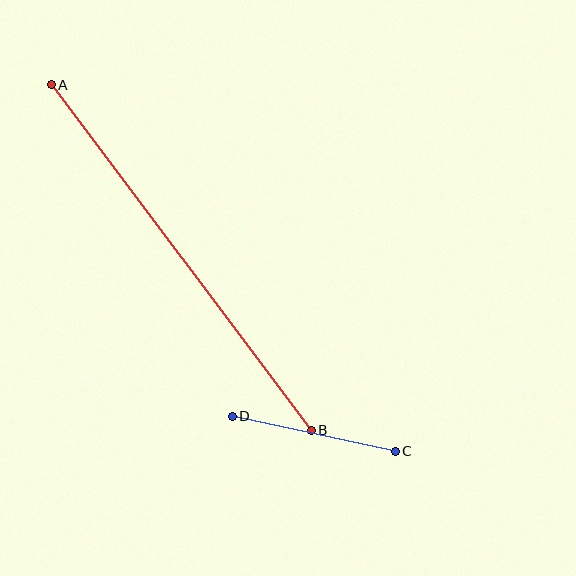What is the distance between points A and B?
The distance is approximately 433 pixels.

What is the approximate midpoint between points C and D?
The midpoint is at approximately (314, 434) pixels.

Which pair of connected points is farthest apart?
Points A and B are farthest apart.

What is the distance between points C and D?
The distance is approximately 167 pixels.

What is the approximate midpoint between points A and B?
The midpoint is at approximately (181, 258) pixels.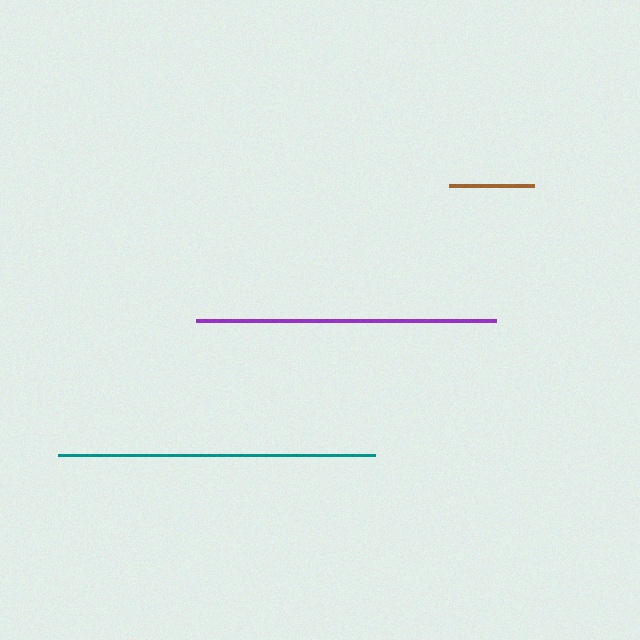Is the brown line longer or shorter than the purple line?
The purple line is longer than the brown line.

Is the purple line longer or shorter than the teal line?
The teal line is longer than the purple line.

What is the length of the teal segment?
The teal segment is approximately 317 pixels long.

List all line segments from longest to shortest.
From longest to shortest: teal, purple, brown.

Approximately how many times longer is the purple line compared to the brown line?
The purple line is approximately 3.5 times the length of the brown line.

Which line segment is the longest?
The teal line is the longest at approximately 317 pixels.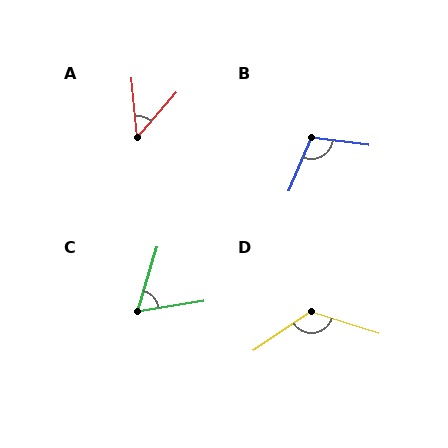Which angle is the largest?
D, at approximately 129 degrees.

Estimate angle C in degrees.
Approximately 64 degrees.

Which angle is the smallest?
A, at approximately 47 degrees.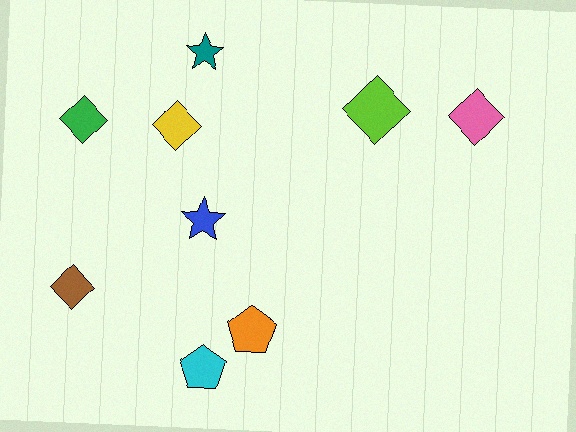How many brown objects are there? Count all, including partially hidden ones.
There is 1 brown object.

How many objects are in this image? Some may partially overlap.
There are 9 objects.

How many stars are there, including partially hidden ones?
There are 2 stars.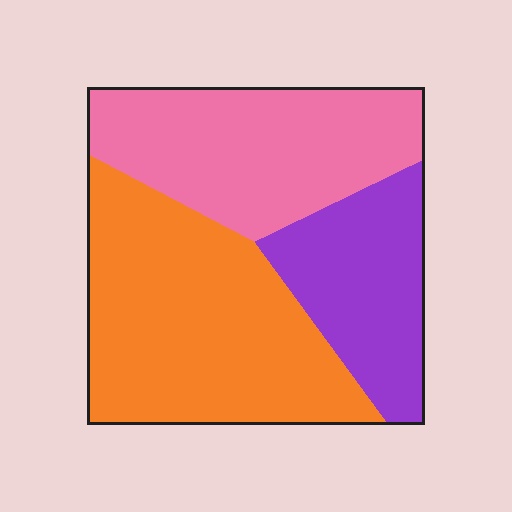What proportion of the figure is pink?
Pink covers roughly 35% of the figure.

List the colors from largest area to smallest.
From largest to smallest: orange, pink, purple.